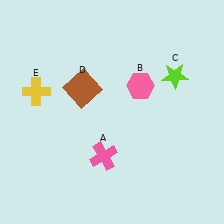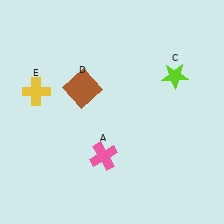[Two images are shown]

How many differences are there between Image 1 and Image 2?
There is 1 difference between the two images.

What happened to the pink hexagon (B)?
The pink hexagon (B) was removed in Image 2. It was in the top-right area of Image 1.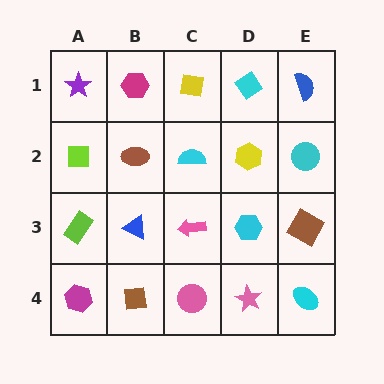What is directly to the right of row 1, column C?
A cyan diamond.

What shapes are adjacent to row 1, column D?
A yellow hexagon (row 2, column D), a yellow square (row 1, column C), a blue semicircle (row 1, column E).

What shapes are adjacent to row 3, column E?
A cyan circle (row 2, column E), a cyan ellipse (row 4, column E), a cyan hexagon (row 3, column D).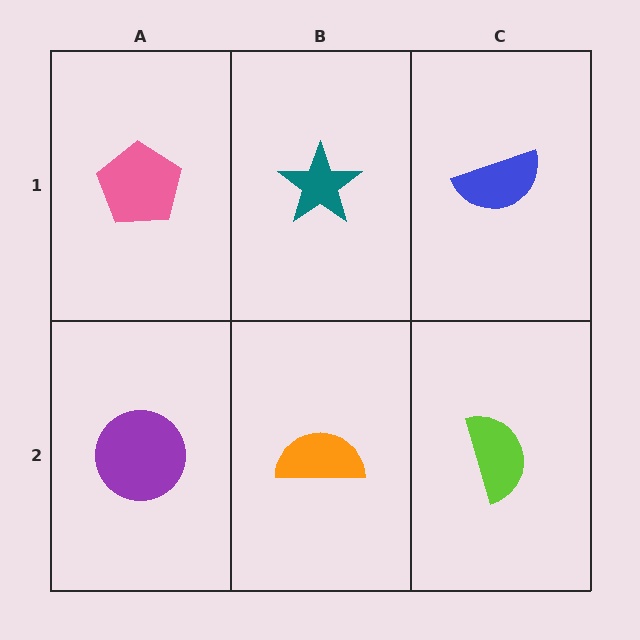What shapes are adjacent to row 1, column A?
A purple circle (row 2, column A), a teal star (row 1, column B).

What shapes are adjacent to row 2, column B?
A teal star (row 1, column B), a purple circle (row 2, column A), a lime semicircle (row 2, column C).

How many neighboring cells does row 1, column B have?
3.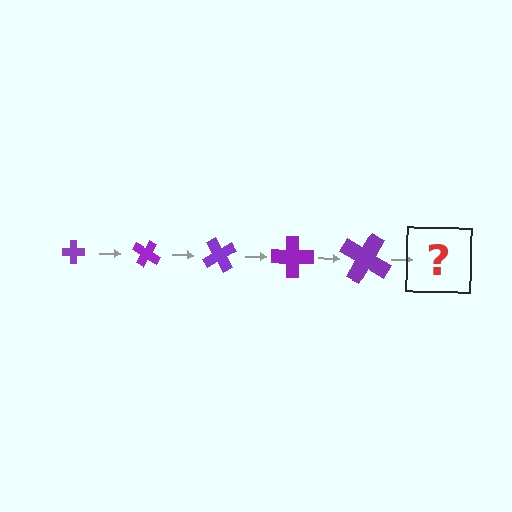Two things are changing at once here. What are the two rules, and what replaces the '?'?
The two rules are that the cross grows larger each step and it rotates 30 degrees each step. The '?' should be a cross, larger than the previous one and rotated 150 degrees from the start.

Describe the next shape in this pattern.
It should be a cross, larger than the previous one and rotated 150 degrees from the start.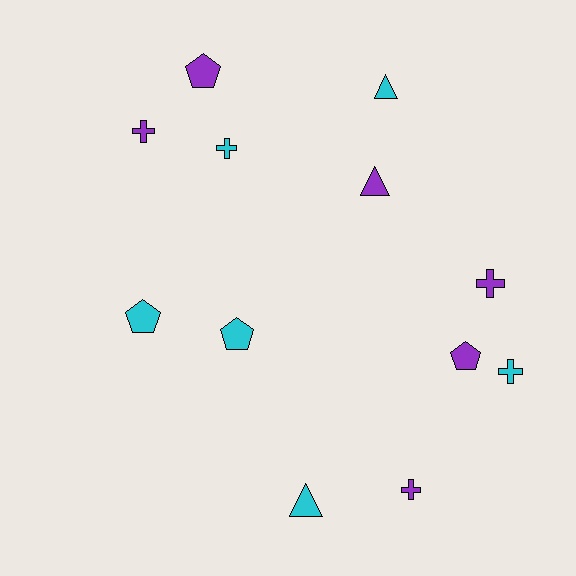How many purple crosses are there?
There are 3 purple crosses.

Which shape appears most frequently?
Cross, with 5 objects.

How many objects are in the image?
There are 12 objects.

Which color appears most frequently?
Cyan, with 6 objects.